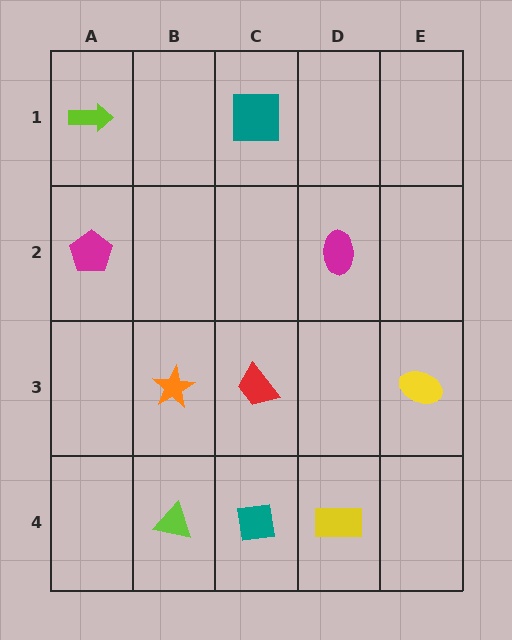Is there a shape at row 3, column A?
No, that cell is empty.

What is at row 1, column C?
A teal square.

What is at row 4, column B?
A lime triangle.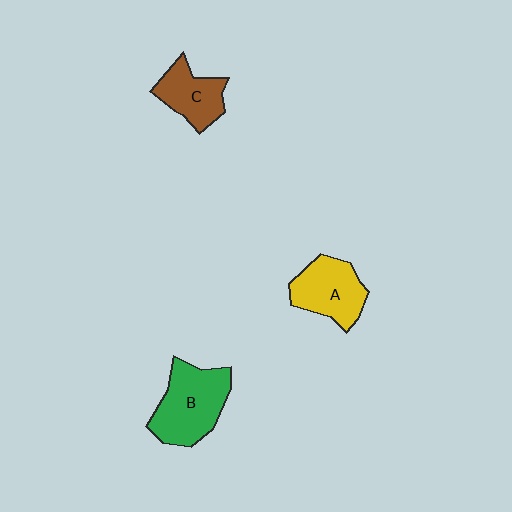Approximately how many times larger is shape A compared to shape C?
Approximately 1.2 times.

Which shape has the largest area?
Shape B (green).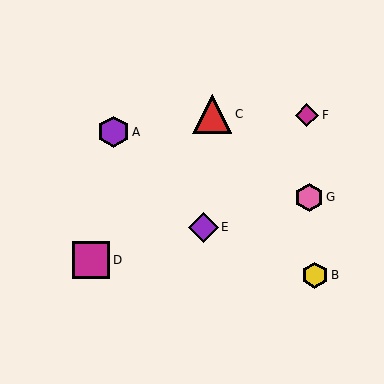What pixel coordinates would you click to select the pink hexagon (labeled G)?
Click at (309, 197) to select the pink hexagon G.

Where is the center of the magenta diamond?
The center of the magenta diamond is at (307, 115).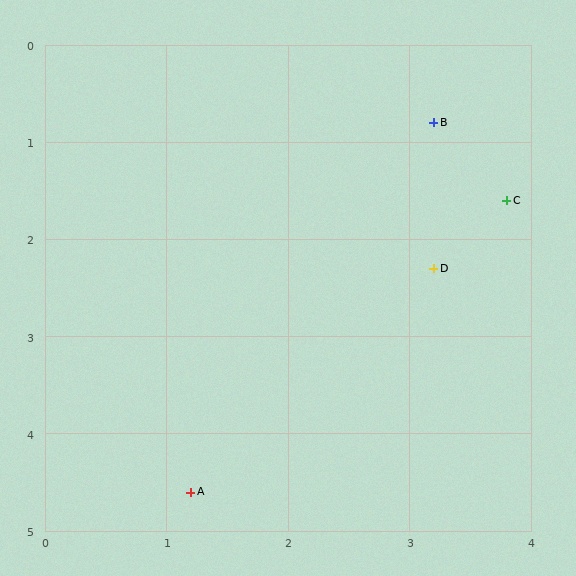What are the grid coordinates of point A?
Point A is at approximately (1.2, 4.6).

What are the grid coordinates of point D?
Point D is at approximately (3.2, 2.3).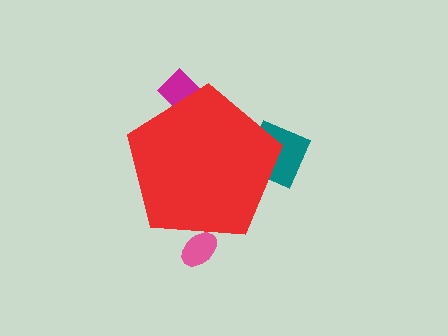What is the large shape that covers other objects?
A red pentagon.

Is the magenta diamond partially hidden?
Yes, the magenta diamond is partially hidden behind the red pentagon.